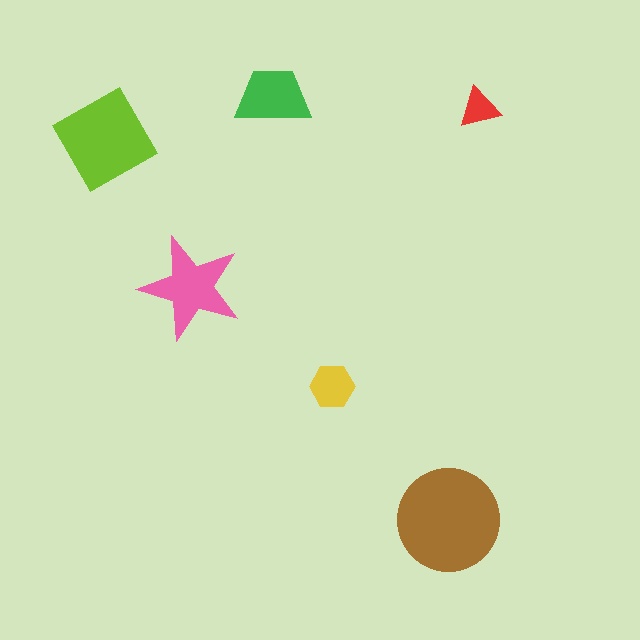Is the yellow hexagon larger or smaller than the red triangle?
Larger.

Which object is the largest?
The brown circle.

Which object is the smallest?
The red triangle.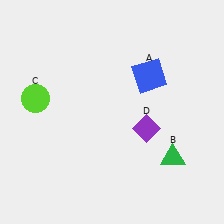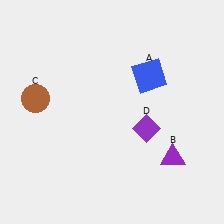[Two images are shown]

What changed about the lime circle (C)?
In Image 1, C is lime. In Image 2, it changed to brown.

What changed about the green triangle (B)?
In Image 1, B is green. In Image 2, it changed to purple.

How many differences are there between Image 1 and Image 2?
There are 2 differences between the two images.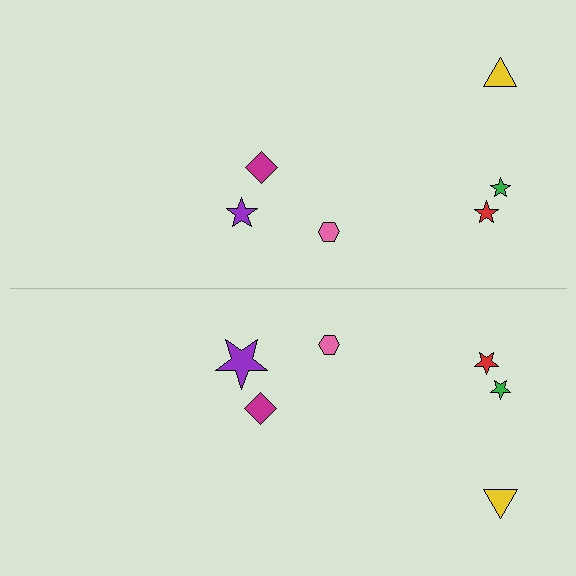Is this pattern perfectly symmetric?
No, the pattern is not perfectly symmetric. The purple star on the bottom side has a different size than its mirror counterpart.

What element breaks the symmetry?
The purple star on the bottom side has a different size than its mirror counterpart.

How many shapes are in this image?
There are 12 shapes in this image.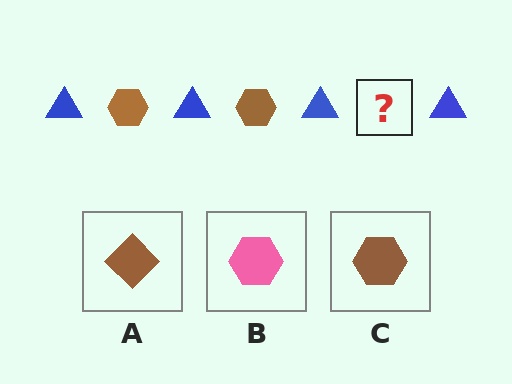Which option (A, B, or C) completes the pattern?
C.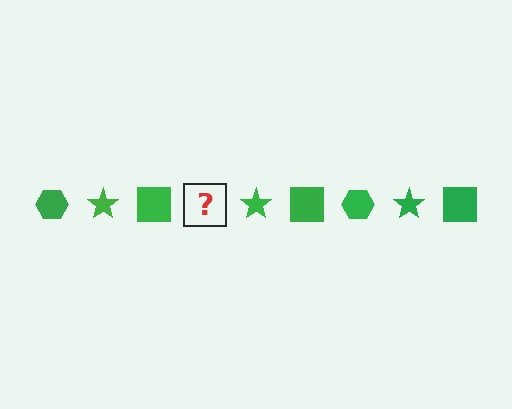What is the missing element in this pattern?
The missing element is a green hexagon.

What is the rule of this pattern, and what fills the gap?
The rule is that the pattern cycles through hexagon, star, square shapes in green. The gap should be filled with a green hexagon.